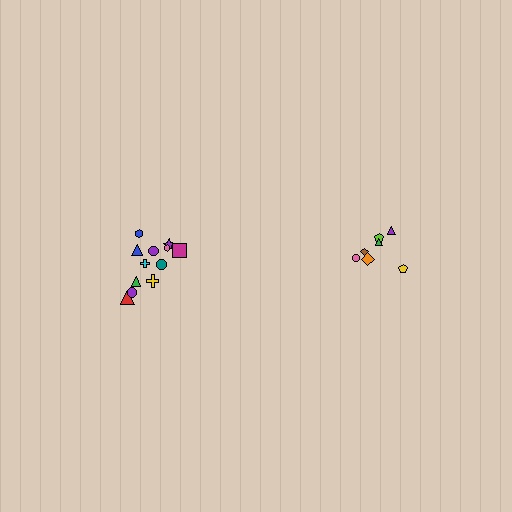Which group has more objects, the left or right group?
The left group.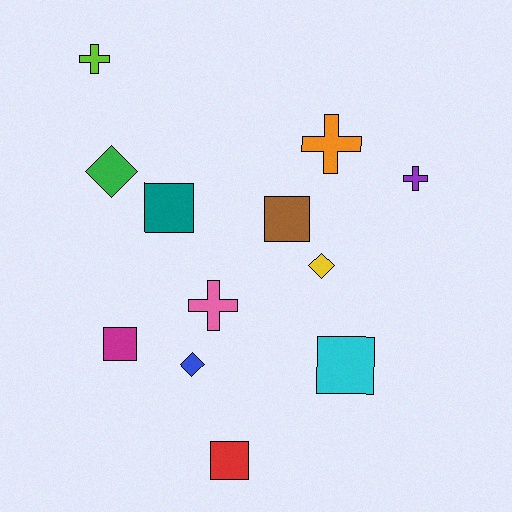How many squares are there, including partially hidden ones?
There are 5 squares.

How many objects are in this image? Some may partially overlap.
There are 12 objects.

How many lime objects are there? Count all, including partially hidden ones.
There is 1 lime object.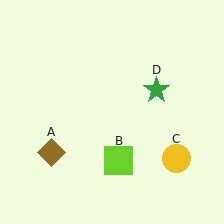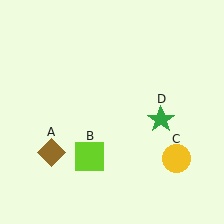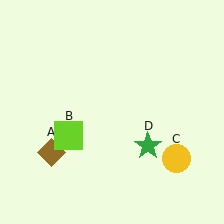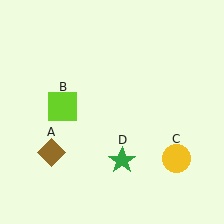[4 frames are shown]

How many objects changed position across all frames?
2 objects changed position: lime square (object B), green star (object D).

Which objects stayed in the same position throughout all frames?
Brown diamond (object A) and yellow circle (object C) remained stationary.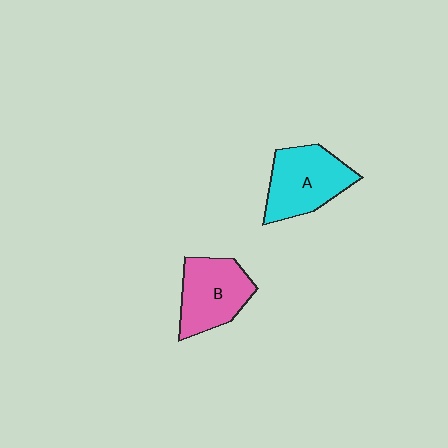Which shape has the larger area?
Shape A (cyan).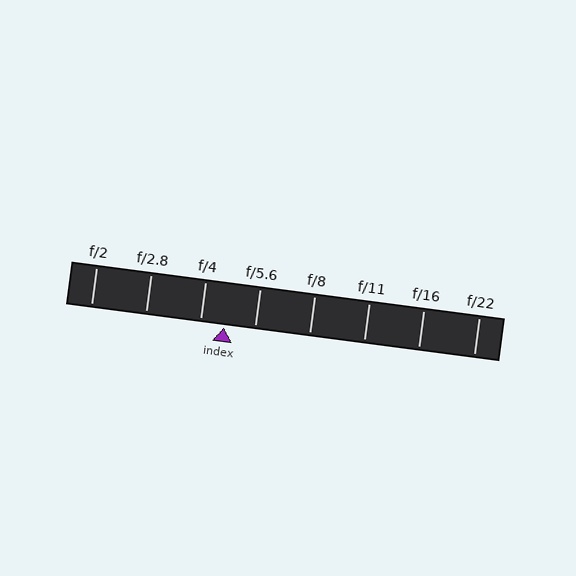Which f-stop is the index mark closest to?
The index mark is closest to f/4.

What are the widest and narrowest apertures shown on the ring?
The widest aperture shown is f/2 and the narrowest is f/22.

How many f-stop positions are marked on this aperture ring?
There are 8 f-stop positions marked.